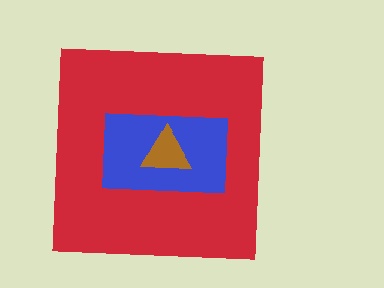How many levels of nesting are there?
3.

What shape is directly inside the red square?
The blue rectangle.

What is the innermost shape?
The brown triangle.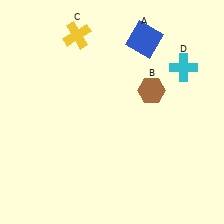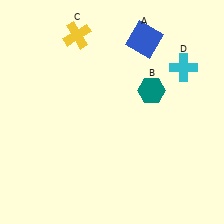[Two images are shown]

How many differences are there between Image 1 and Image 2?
There is 1 difference between the two images.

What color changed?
The hexagon (B) changed from brown in Image 1 to teal in Image 2.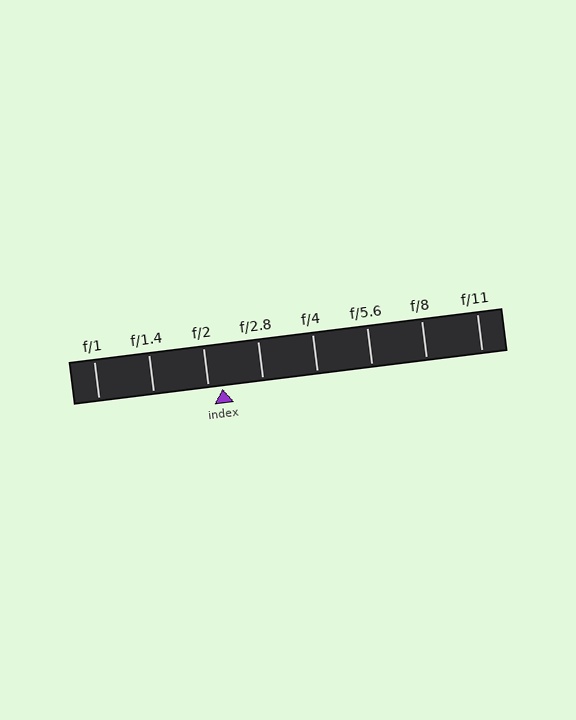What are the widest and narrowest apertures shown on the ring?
The widest aperture shown is f/1 and the narrowest is f/11.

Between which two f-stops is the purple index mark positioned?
The index mark is between f/2 and f/2.8.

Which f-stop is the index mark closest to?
The index mark is closest to f/2.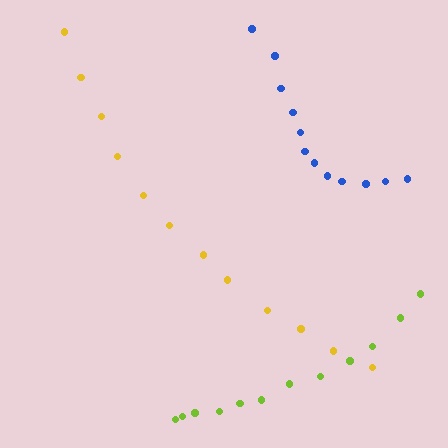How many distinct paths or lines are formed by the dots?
There are 3 distinct paths.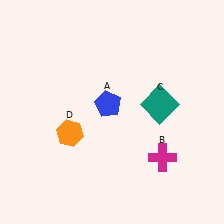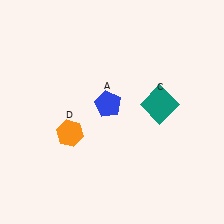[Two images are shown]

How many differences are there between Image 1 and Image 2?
There is 1 difference between the two images.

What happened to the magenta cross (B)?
The magenta cross (B) was removed in Image 2. It was in the bottom-right area of Image 1.